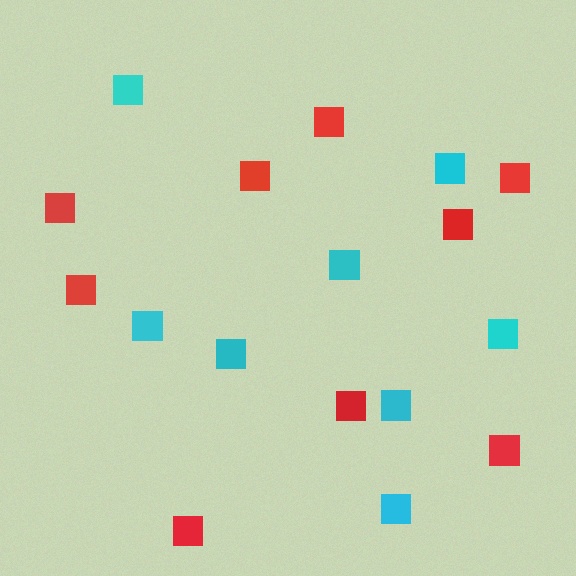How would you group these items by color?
There are 2 groups: one group of red squares (9) and one group of cyan squares (8).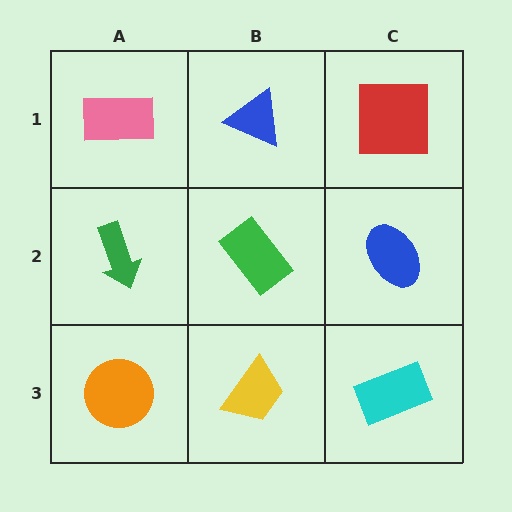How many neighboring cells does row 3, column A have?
2.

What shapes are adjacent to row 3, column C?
A blue ellipse (row 2, column C), a yellow trapezoid (row 3, column B).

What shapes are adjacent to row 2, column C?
A red square (row 1, column C), a cyan rectangle (row 3, column C), a green rectangle (row 2, column B).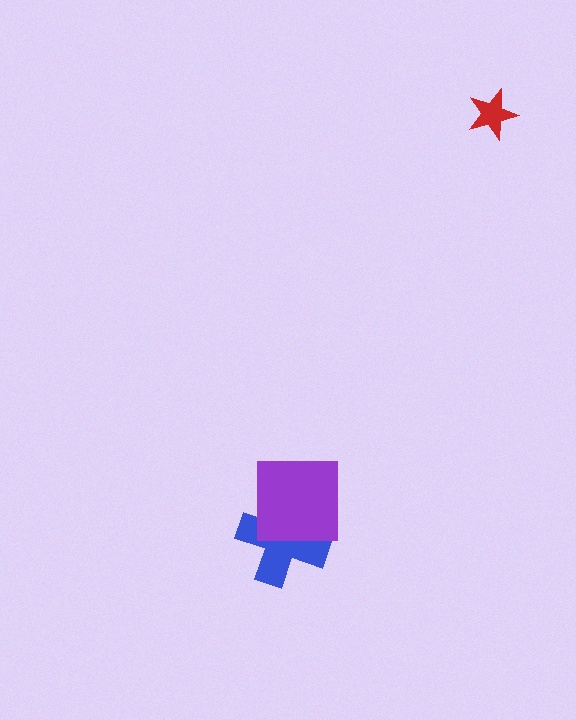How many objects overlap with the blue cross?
1 object overlaps with the blue cross.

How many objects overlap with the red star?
0 objects overlap with the red star.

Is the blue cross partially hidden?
Yes, it is partially covered by another shape.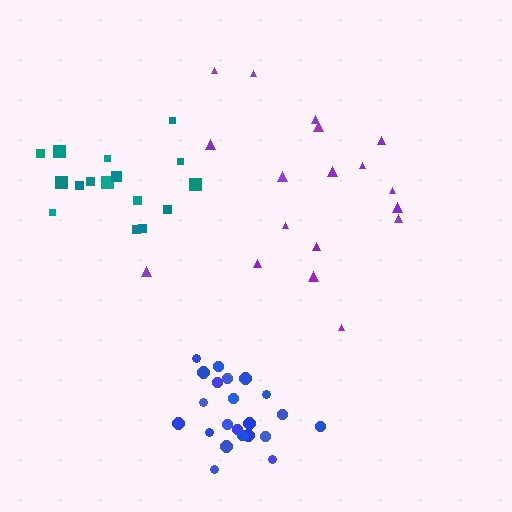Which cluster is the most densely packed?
Blue.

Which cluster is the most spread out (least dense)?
Purple.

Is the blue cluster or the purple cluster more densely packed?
Blue.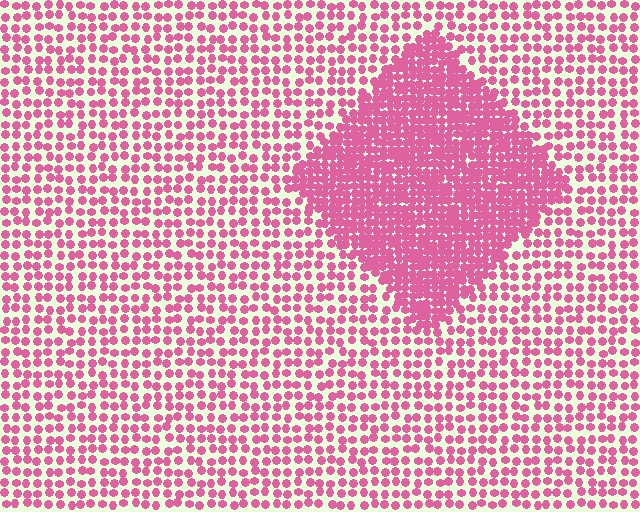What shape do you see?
I see a diamond.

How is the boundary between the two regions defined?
The boundary is defined by a change in element density (approximately 2.2x ratio). All elements are the same color, size, and shape.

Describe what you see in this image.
The image contains small pink elements arranged at two different densities. A diamond-shaped region is visible where the elements are more densely packed than the surrounding area.